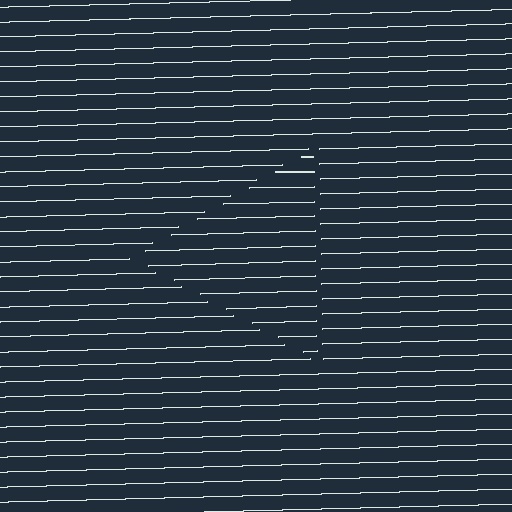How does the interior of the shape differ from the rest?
The interior of the shape contains the same grating, shifted by half a period — the contour is defined by the phase discontinuity where line-ends from the inner and outer gratings abut.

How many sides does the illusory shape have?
3 sides — the line-ends trace a triangle.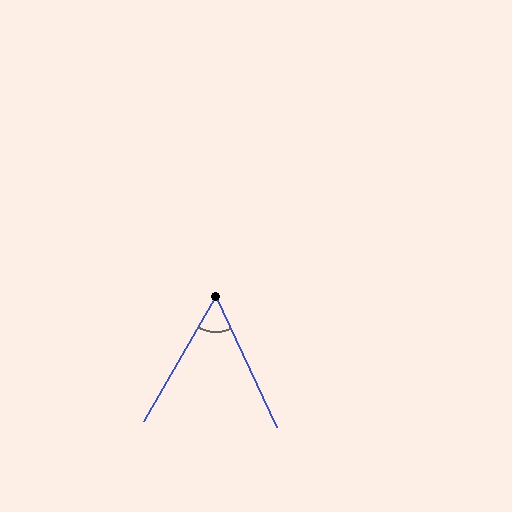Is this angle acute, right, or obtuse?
It is acute.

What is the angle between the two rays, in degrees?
Approximately 55 degrees.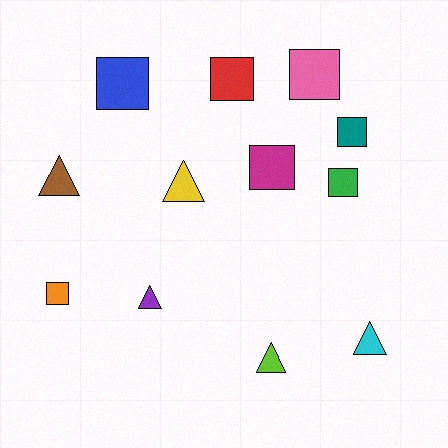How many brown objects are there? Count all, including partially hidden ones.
There is 1 brown object.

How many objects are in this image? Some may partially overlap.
There are 12 objects.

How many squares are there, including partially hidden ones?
There are 7 squares.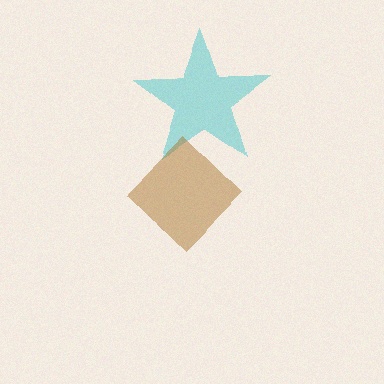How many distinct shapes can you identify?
There are 2 distinct shapes: a cyan star, a brown diamond.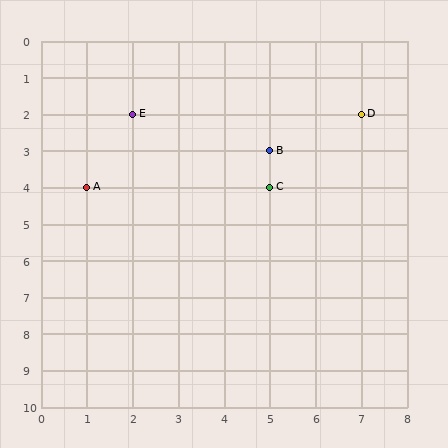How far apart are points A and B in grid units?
Points A and B are 4 columns and 1 row apart (about 4.1 grid units diagonally).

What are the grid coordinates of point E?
Point E is at grid coordinates (2, 2).